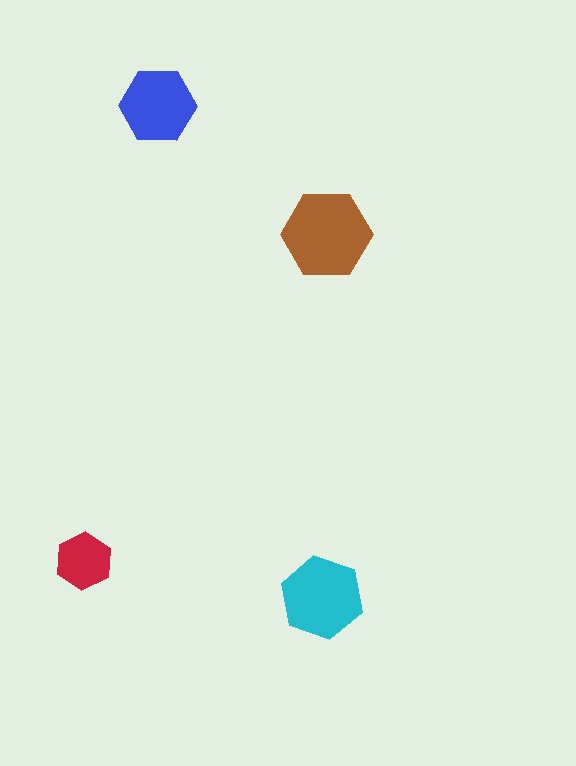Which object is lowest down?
The cyan hexagon is bottommost.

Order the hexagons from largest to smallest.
the brown one, the cyan one, the blue one, the red one.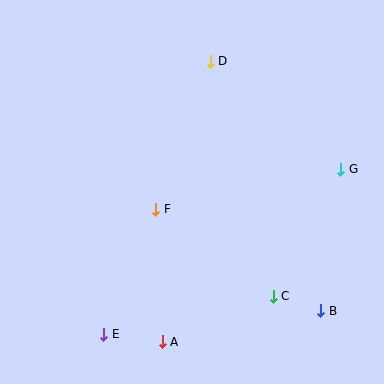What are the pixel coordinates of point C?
Point C is at (273, 296).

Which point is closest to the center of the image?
Point F at (156, 209) is closest to the center.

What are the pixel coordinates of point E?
Point E is at (104, 334).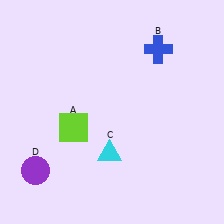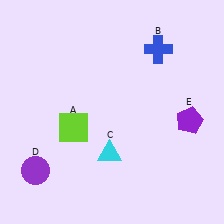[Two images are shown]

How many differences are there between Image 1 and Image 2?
There is 1 difference between the two images.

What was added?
A purple pentagon (E) was added in Image 2.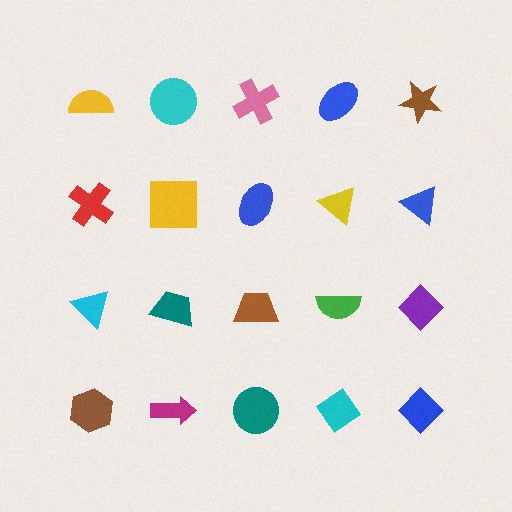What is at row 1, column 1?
A yellow semicircle.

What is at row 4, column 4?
A cyan diamond.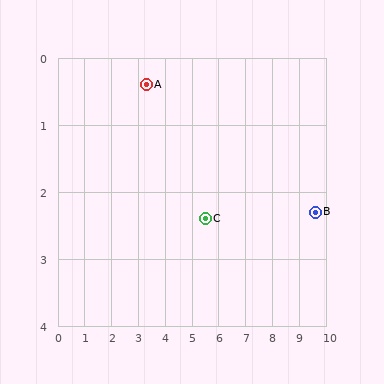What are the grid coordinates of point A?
Point A is at approximately (3.3, 0.4).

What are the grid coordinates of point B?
Point B is at approximately (9.6, 2.3).